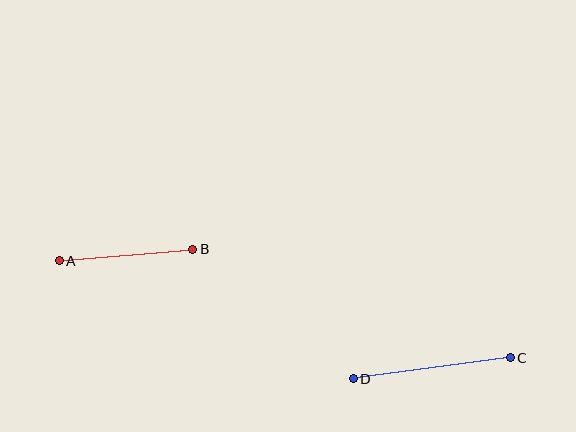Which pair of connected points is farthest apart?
Points C and D are farthest apart.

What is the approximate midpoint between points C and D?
The midpoint is at approximately (432, 368) pixels.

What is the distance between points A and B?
The distance is approximately 134 pixels.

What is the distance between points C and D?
The distance is approximately 158 pixels.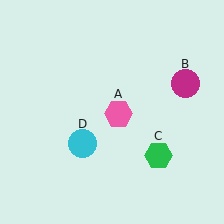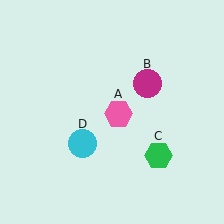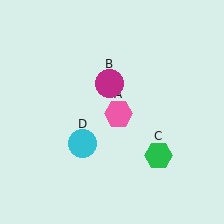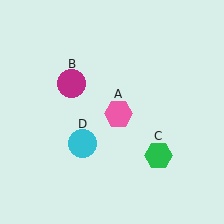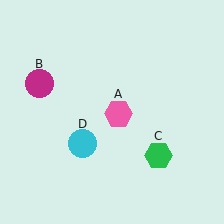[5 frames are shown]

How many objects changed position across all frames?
1 object changed position: magenta circle (object B).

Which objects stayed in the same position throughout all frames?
Pink hexagon (object A) and green hexagon (object C) and cyan circle (object D) remained stationary.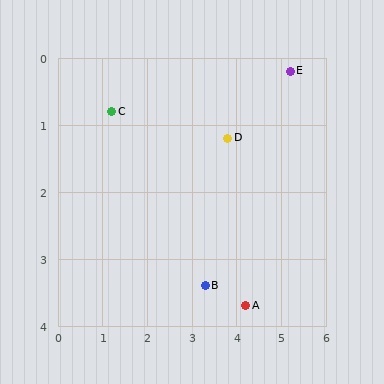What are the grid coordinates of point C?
Point C is at approximately (1.2, 0.8).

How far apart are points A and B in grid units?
Points A and B are about 0.9 grid units apart.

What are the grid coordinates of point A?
Point A is at approximately (4.2, 3.7).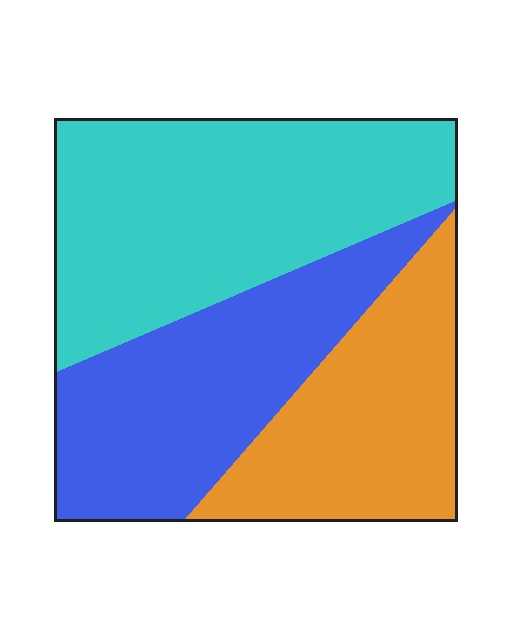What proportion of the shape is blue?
Blue takes up between a sixth and a third of the shape.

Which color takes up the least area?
Orange, at roughly 25%.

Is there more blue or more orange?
Blue.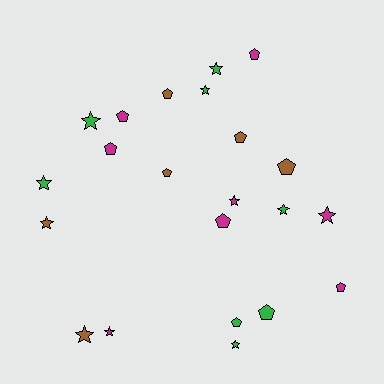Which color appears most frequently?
Magenta, with 8 objects.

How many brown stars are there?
There are 2 brown stars.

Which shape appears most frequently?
Pentagon, with 11 objects.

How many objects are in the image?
There are 22 objects.